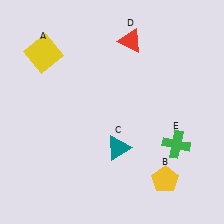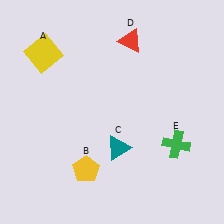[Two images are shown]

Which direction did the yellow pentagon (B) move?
The yellow pentagon (B) moved left.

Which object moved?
The yellow pentagon (B) moved left.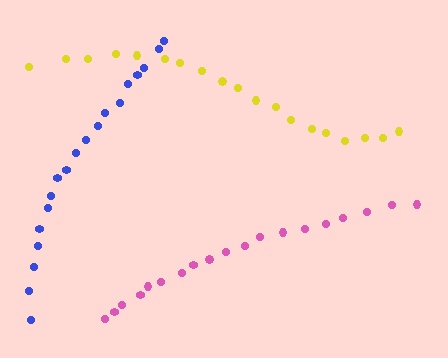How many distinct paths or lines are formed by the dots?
There are 3 distinct paths.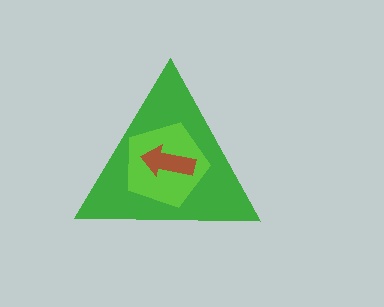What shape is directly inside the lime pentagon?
The brown arrow.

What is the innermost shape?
The brown arrow.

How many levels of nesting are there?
3.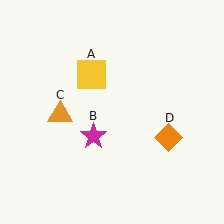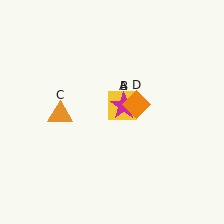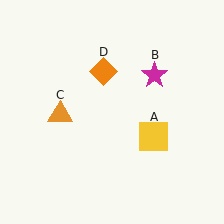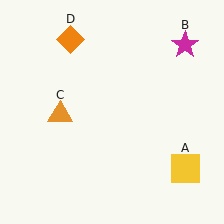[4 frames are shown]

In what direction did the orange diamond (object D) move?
The orange diamond (object D) moved up and to the left.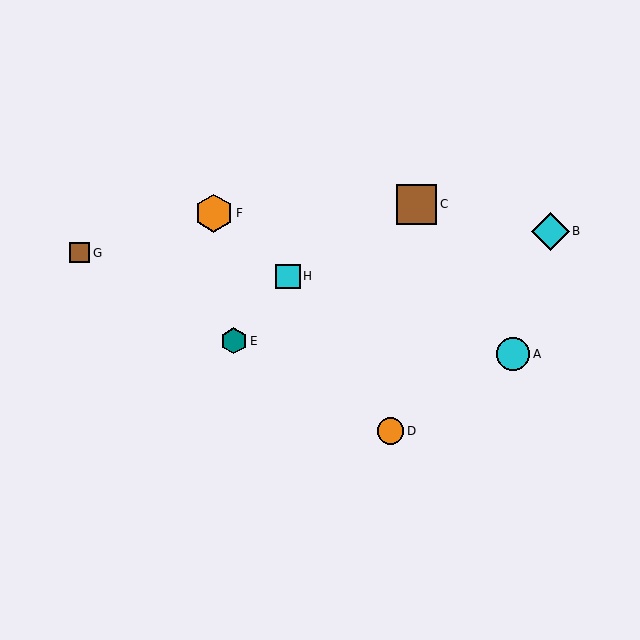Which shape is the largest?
The brown square (labeled C) is the largest.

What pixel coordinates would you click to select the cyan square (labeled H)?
Click at (288, 276) to select the cyan square H.